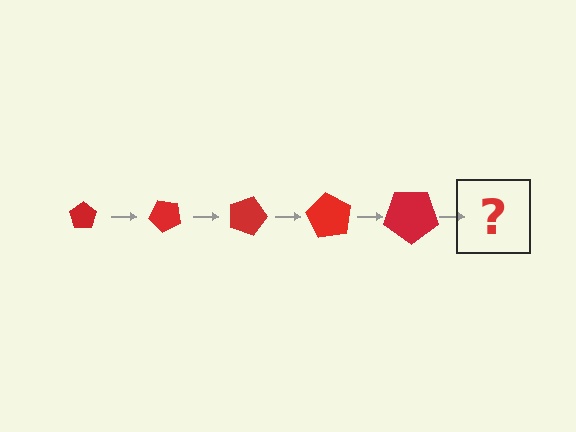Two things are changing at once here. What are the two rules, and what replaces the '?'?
The two rules are that the pentagon grows larger each step and it rotates 45 degrees each step. The '?' should be a pentagon, larger than the previous one and rotated 225 degrees from the start.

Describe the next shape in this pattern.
It should be a pentagon, larger than the previous one and rotated 225 degrees from the start.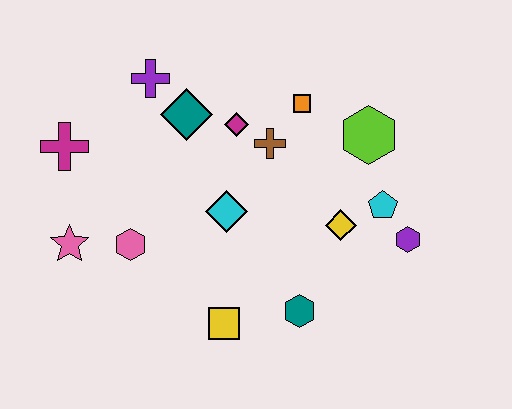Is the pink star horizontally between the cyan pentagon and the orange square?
No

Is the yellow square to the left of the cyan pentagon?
Yes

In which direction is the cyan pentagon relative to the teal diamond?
The cyan pentagon is to the right of the teal diamond.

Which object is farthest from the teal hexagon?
The magenta cross is farthest from the teal hexagon.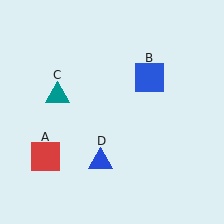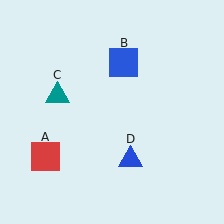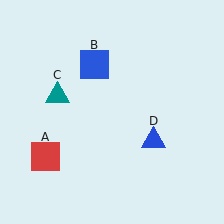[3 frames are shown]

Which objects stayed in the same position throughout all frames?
Red square (object A) and teal triangle (object C) remained stationary.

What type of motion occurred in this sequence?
The blue square (object B), blue triangle (object D) rotated counterclockwise around the center of the scene.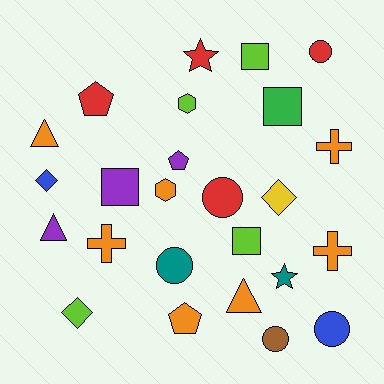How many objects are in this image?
There are 25 objects.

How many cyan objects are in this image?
There are no cyan objects.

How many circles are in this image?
There are 5 circles.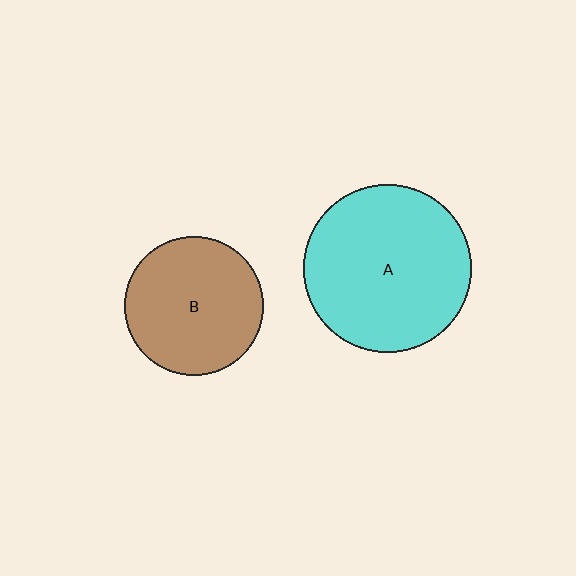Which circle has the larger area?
Circle A (cyan).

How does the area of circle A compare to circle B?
Approximately 1.5 times.